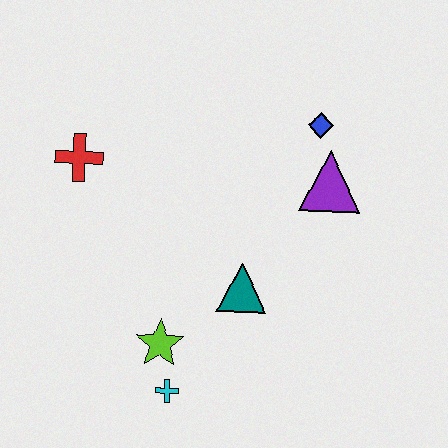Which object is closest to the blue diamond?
The purple triangle is closest to the blue diamond.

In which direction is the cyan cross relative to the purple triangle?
The cyan cross is below the purple triangle.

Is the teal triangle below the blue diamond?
Yes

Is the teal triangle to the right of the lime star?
Yes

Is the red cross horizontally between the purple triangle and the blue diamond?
No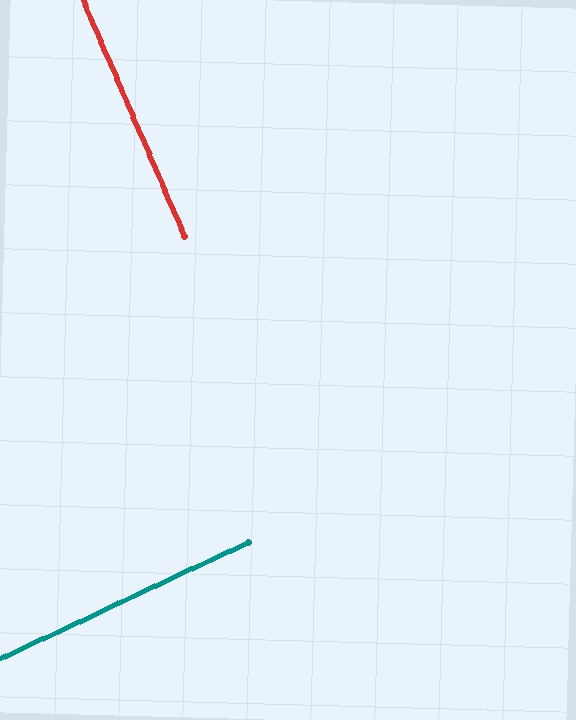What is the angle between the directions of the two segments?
Approximately 88 degrees.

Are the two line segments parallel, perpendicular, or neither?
Perpendicular — they meet at approximately 88°.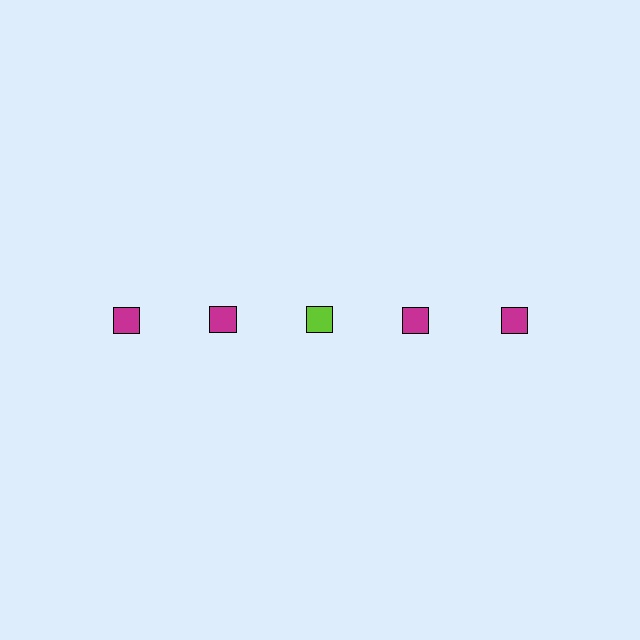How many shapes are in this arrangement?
There are 5 shapes arranged in a grid pattern.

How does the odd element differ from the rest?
It has a different color: lime instead of magenta.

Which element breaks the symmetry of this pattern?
The lime square in the top row, center column breaks the symmetry. All other shapes are magenta squares.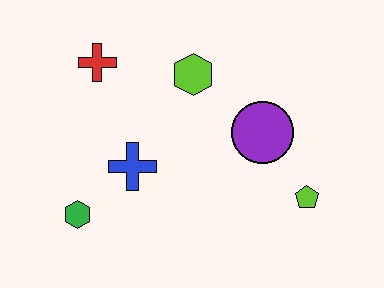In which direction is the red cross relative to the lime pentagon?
The red cross is to the left of the lime pentagon.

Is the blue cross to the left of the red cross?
No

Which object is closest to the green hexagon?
The blue cross is closest to the green hexagon.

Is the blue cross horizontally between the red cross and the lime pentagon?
Yes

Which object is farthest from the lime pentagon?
The red cross is farthest from the lime pentagon.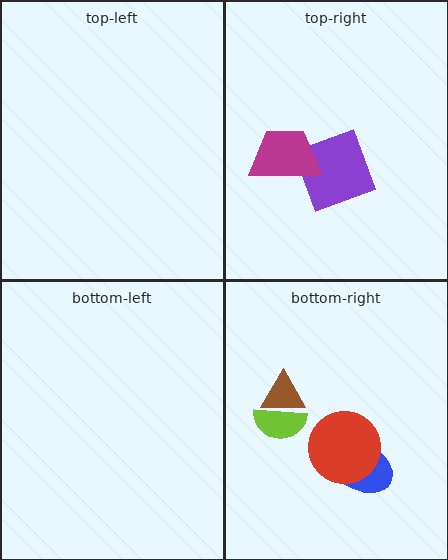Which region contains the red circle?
The bottom-right region.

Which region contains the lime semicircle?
The bottom-right region.